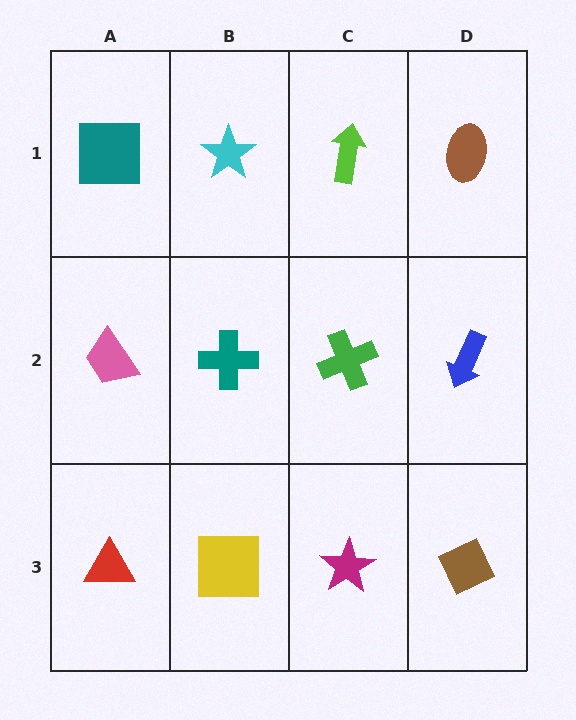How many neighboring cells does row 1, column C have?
3.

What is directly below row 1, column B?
A teal cross.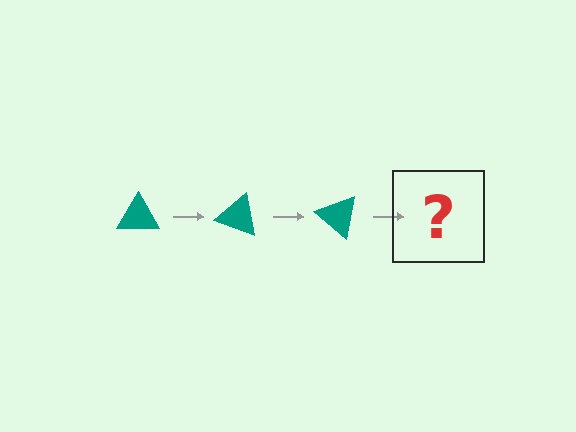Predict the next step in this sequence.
The next step is a teal triangle rotated 60 degrees.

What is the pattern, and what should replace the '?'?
The pattern is that the triangle rotates 20 degrees each step. The '?' should be a teal triangle rotated 60 degrees.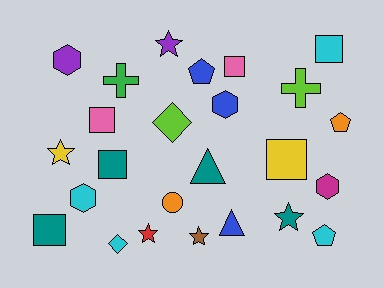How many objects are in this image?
There are 25 objects.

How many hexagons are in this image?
There are 4 hexagons.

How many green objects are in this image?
There is 1 green object.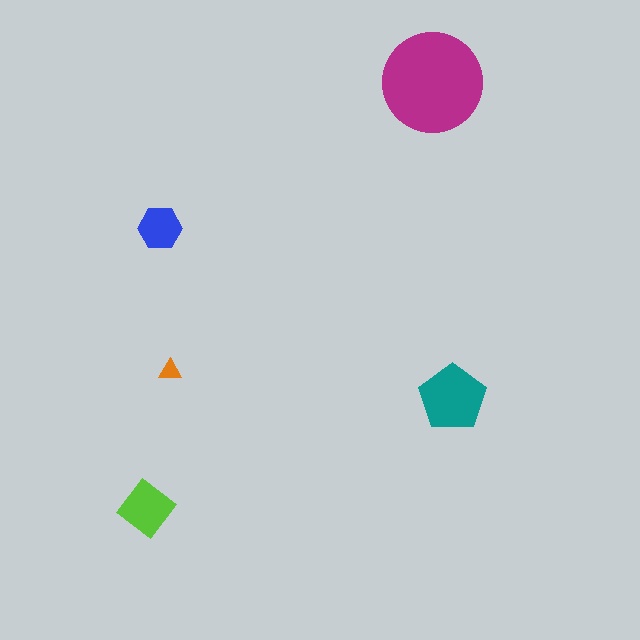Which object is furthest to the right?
The teal pentagon is rightmost.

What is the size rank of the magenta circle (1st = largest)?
1st.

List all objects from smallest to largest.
The orange triangle, the blue hexagon, the lime diamond, the teal pentagon, the magenta circle.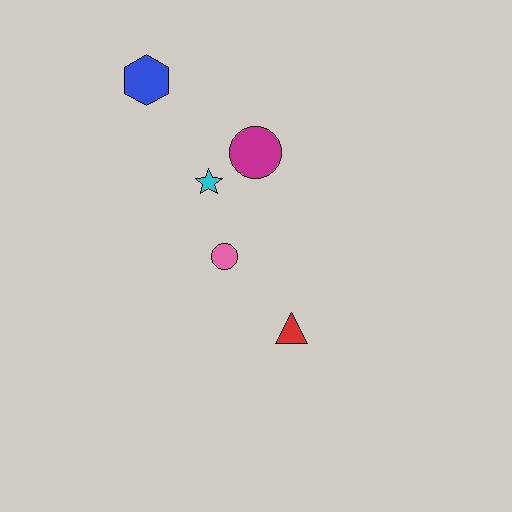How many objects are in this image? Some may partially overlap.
There are 5 objects.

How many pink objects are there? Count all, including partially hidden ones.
There is 1 pink object.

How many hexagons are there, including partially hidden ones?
There is 1 hexagon.